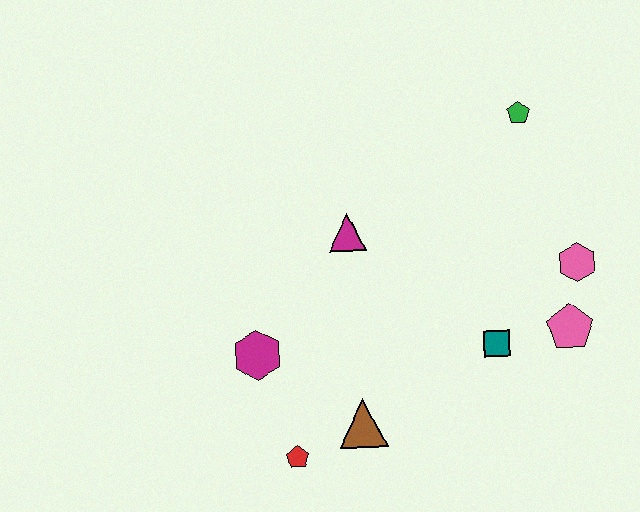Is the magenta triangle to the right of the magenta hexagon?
Yes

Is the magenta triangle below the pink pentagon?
No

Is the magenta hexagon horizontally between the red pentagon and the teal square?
No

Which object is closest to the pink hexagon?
The pink pentagon is closest to the pink hexagon.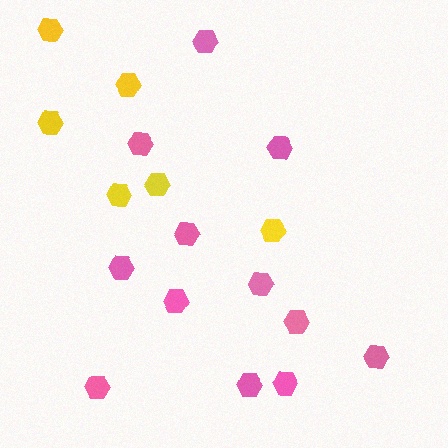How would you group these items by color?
There are 2 groups: one group of pink hexagons (12) and one group of yellow hexagons (6).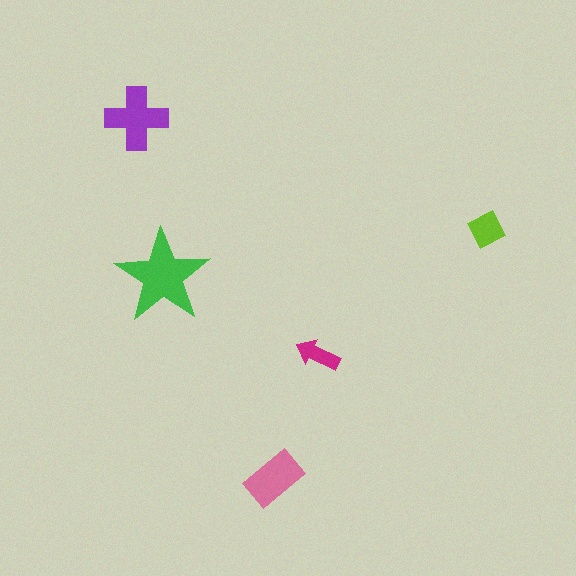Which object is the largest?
The green star.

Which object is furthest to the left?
The purple cross is leftmost.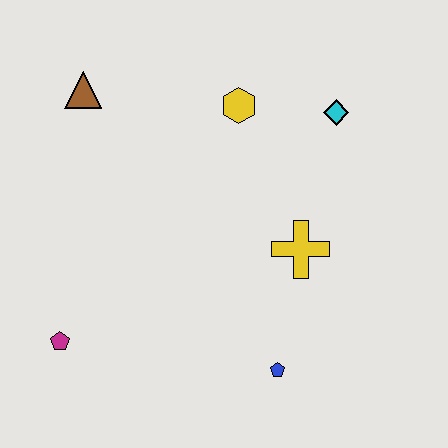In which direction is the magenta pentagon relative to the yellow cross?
The magenta pentagon is to the left of the yellow cross.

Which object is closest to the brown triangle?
The yellow hexagon is closest to the brown triangle.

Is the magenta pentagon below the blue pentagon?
No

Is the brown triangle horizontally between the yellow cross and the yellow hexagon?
No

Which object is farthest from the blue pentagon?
The brown triangle is farthest from the blue pentagon.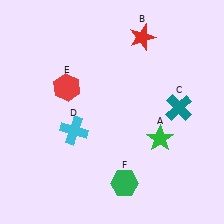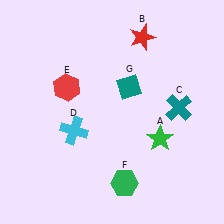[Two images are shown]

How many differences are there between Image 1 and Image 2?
There is 1 difference between the two images.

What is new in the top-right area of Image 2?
A teal diamond (G) was added in the top-right area of Image 2.